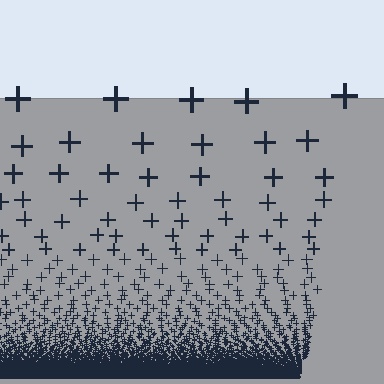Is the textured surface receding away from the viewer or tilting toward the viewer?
The surface appears to tilt toward the viewer. Texture elements get larger and sparser toward the top.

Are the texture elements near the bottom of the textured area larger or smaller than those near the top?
Smaller. The gradient is inverted — elements near the bottom are smaller and denser.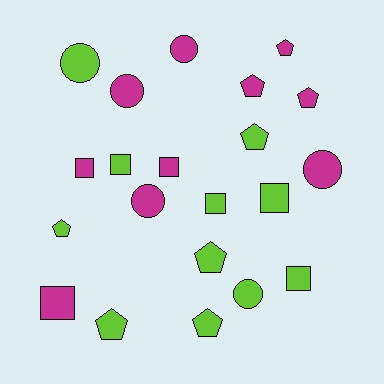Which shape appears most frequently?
Pentagon, with 8 objects.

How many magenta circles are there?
There are 4 magenta circles.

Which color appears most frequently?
Lime, with 11 objects.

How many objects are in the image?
There are 21 objects.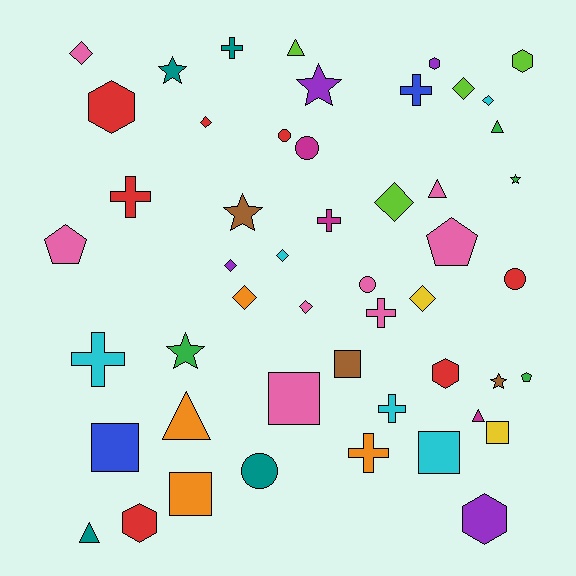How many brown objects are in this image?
There are 3 brown objects.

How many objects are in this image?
There are 50 objects.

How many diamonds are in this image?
There are 10 diamonds.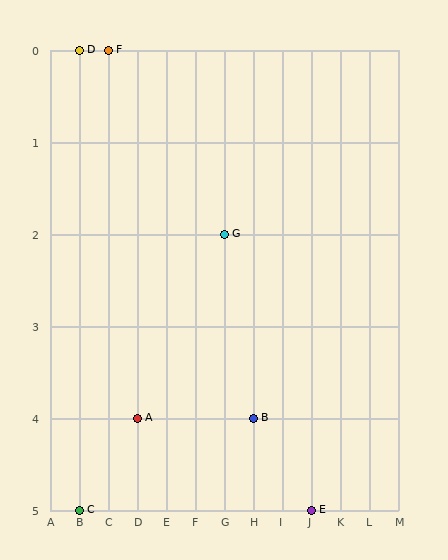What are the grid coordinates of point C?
Point C is at grid coordinates (B, 5).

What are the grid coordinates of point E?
Point E is at grid coordinates (J, 5).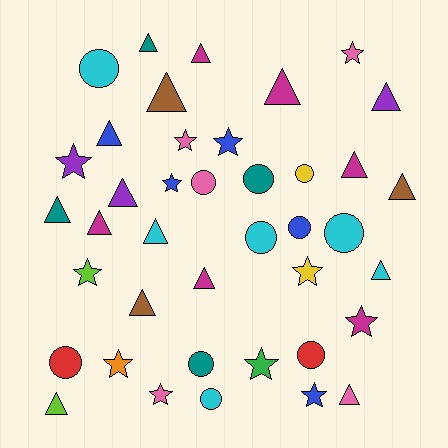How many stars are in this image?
There are 12 stars.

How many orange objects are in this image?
There is 1 orange object.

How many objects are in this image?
There are 40 objects.